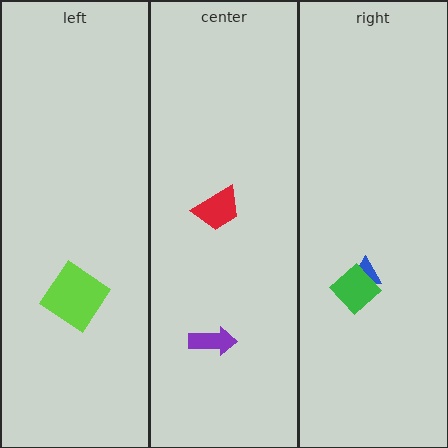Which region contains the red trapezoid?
The center region.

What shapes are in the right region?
The blue triangle, the green diamond.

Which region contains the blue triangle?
The right region.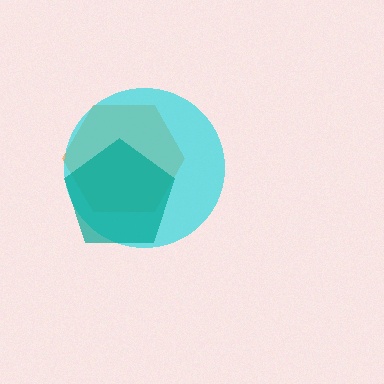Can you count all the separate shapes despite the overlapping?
Yes, there are 3 separate shapes.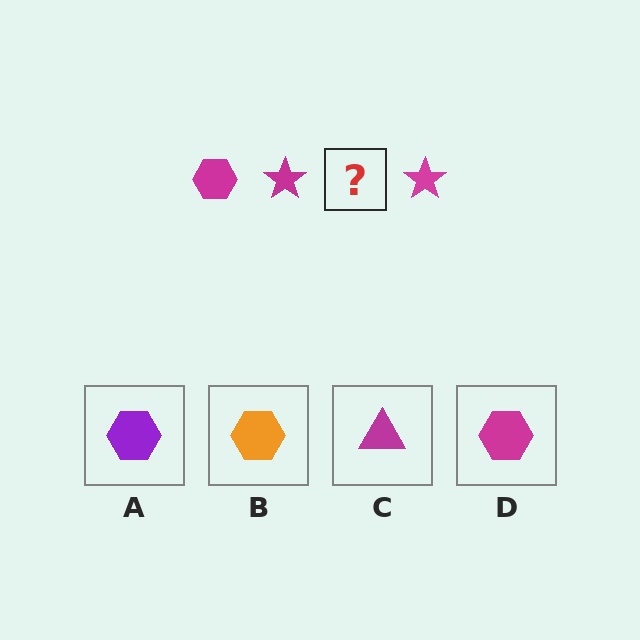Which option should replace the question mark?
Option D.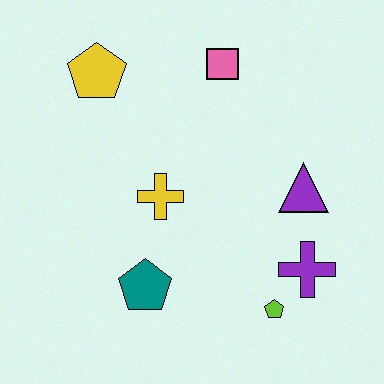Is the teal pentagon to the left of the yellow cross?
Yes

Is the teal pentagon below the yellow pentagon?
Yes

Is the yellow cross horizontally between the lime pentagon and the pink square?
No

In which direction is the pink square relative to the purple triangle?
The pink square is above the purple triangle.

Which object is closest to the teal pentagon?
The yellow cross is closest to the teal pentagon.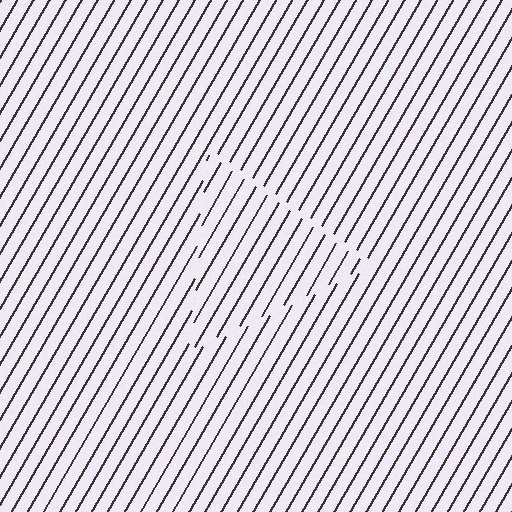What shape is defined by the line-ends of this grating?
An illusory triangle. The interior of the shape contains the same grating, shifted by half a period — the contour is defined by the phase discontinuity where line-ends from the inner and outer gratings abut.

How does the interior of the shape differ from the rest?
The interior of the shape contains the same grating, shifted by half a period — the contour is defined by the phase discontinuity where line-ends from the inner and outer gratings abut.